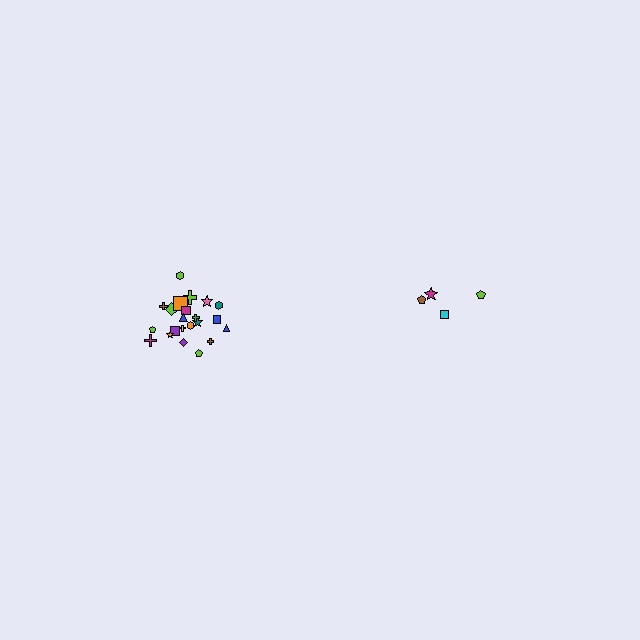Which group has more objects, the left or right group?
The left group.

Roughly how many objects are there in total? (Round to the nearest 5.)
Roughly 25 objects in total.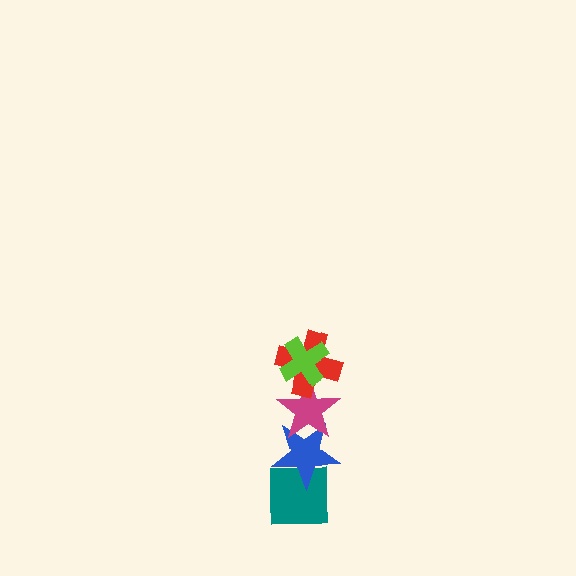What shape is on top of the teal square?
The blue star is on top of the teal square.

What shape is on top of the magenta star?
The red cross is on top of the magenta star.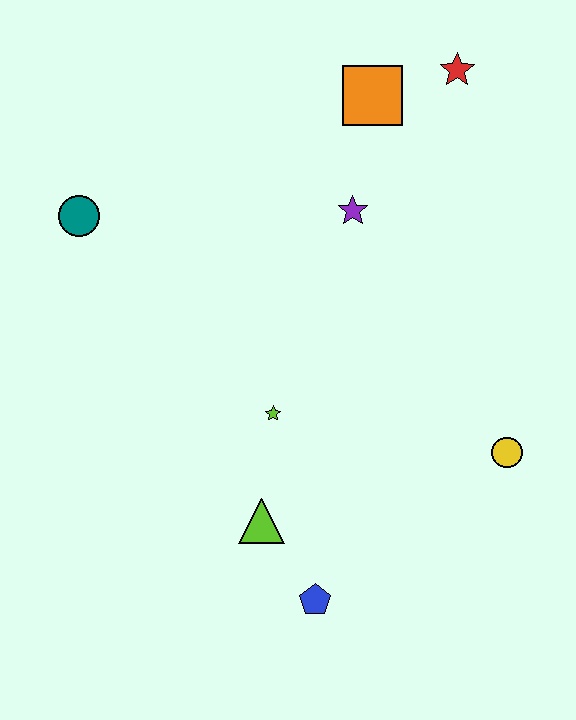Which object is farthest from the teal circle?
The yellow circle is farthest from the teal circle.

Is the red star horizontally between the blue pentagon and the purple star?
No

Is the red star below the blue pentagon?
No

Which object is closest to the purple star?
The orange square is closest to the purple star.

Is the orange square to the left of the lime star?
No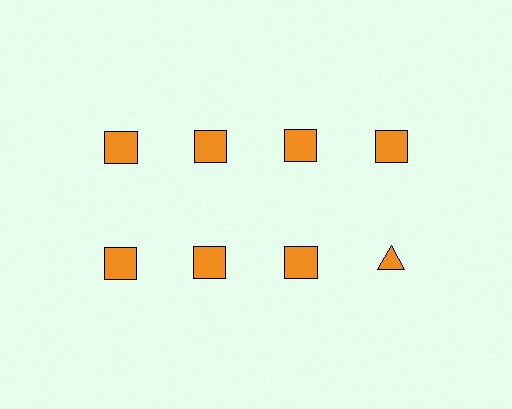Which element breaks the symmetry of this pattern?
The orange triangle in the second row, second from right column breaks the symmetry. All other shapes are orange squares.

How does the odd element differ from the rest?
It has a different shape: triangle instead of square.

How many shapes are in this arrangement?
There are 8 shapes arranged in a grid pattern.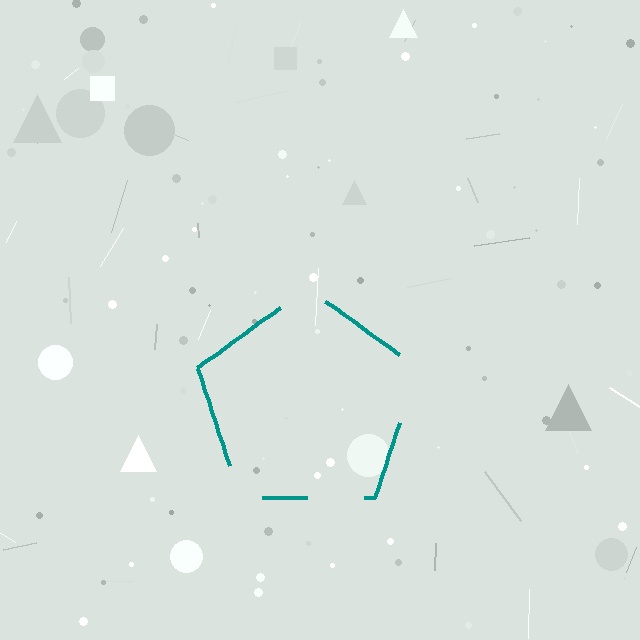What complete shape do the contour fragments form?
The contour fragments form a pentagon.